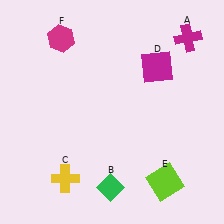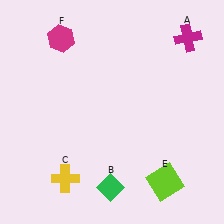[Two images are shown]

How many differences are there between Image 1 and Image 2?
There is 1 difference between the two images.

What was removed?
The magenta square (D) was removed in Image 2.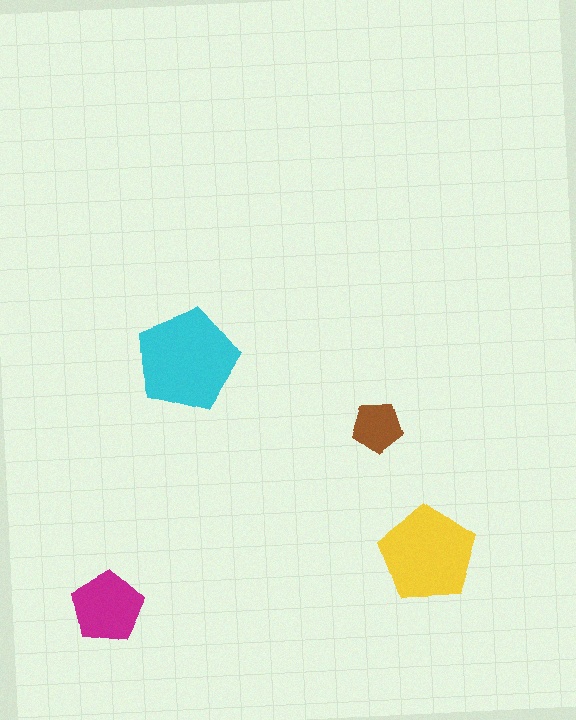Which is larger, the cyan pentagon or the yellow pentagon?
The cyan one.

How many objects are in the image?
There are 4 objects in the image.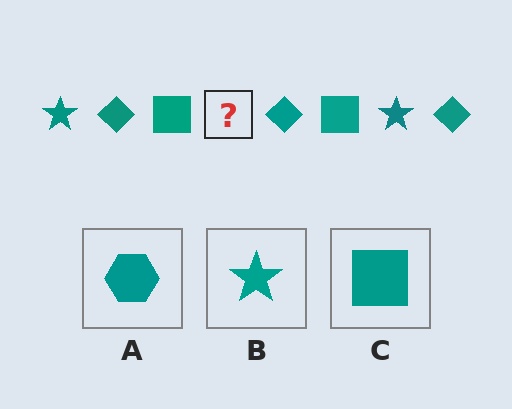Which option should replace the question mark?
Option B.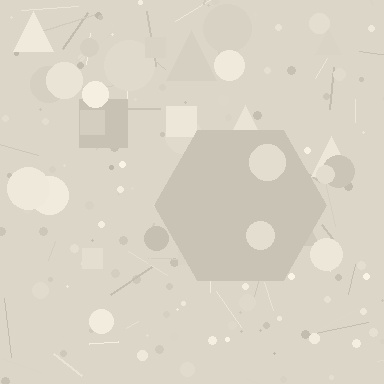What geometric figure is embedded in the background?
A hexagon is embedded in the background.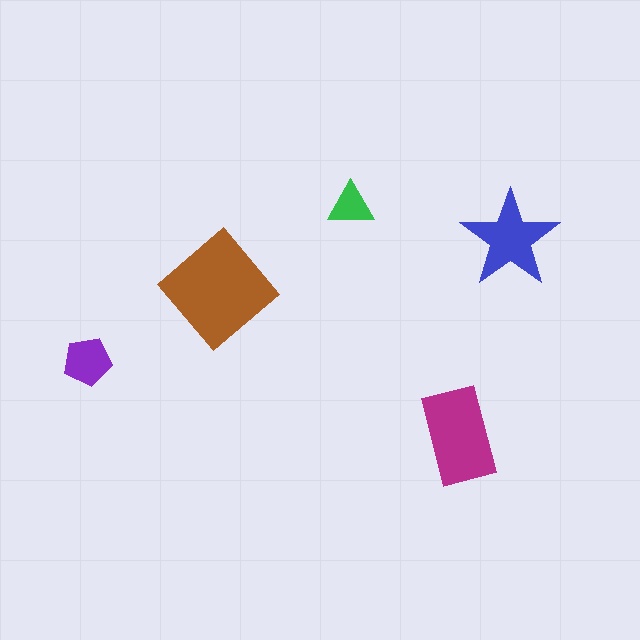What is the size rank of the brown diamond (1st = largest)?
1st.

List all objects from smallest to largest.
The green triangle, the purple pentagon, the blue star, the magenta rectangle, the brown diamond.